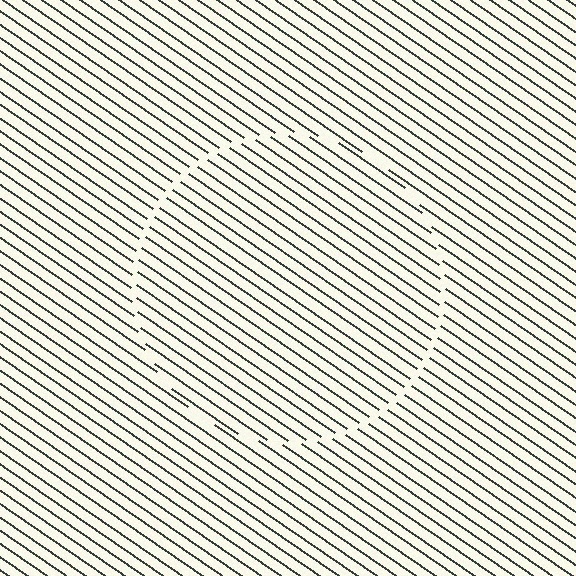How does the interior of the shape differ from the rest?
The interior of the shape contains the same grating, shifted by half a period — the contour is defined by the phase discontinuity where line-ends from the inner and outer gratings abut.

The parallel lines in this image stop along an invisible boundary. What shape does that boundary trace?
An illusory circle. The interior of the shape contains the same grating, shifted by half a period — the contour is defined by the phase discontinuity where line-ends from the inner and outer gratings abut.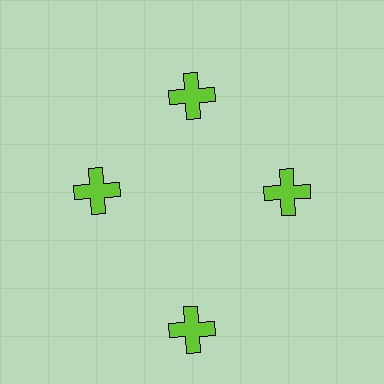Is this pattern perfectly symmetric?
No. The 4 lime crosses are arranged in a ring, but one element near the 6 o'clock position is pushed outward from the center, breaking the 4-fold rotational symmetry.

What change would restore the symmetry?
The symmetry would be restored by moving it inward, back onto the ring so that all 4 crosses sit at equal angles and equal distance from the center.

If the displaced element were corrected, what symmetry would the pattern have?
It would have 4-fold rotational symmetry — the pattern would map onto itself every 90 degrees.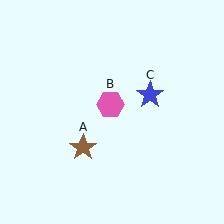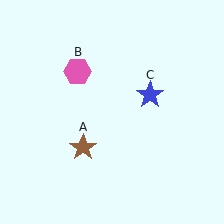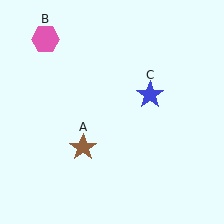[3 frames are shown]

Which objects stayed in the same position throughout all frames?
Brown star (object A) and blue star (object C) remained stationary.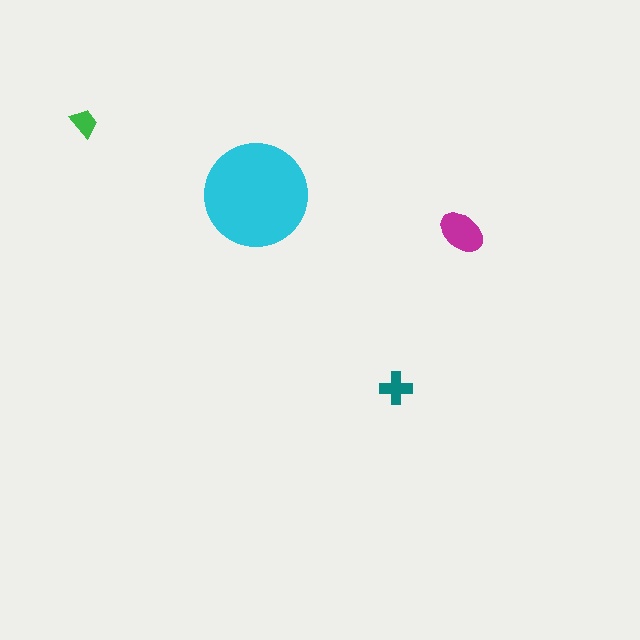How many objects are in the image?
There are 4 objects in the image.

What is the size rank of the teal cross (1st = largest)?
3rd.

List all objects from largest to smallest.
The cyan circle, the magenta ellipse, the teal cross, the green trapezoid.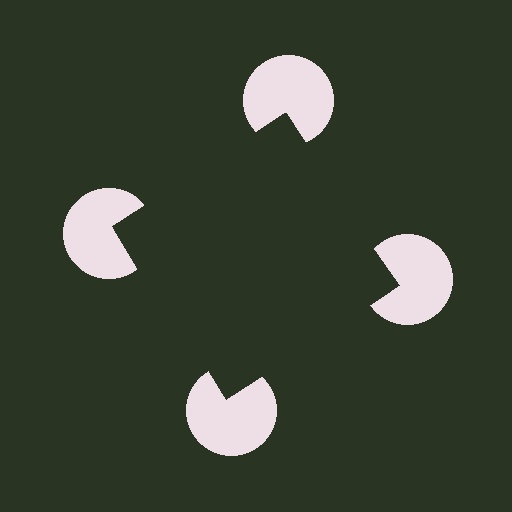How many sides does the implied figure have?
4 sides.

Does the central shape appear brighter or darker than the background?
It typically appears slightly darker than the background, even though no actual brightness change is drawn.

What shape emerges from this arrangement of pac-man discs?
An illusory square — its edges are inferred from the aligned wedge cuts in the pac-man discs, not physically drawn.